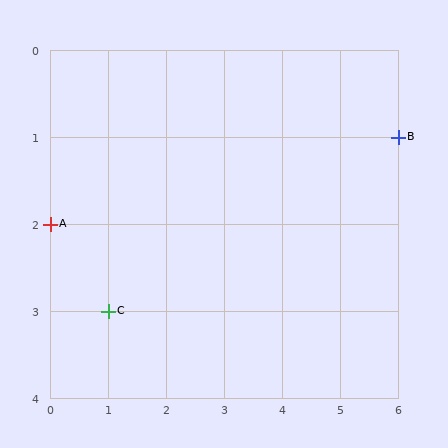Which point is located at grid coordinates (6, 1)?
Point B is at (6, 1).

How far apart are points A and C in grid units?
Points A and C are 1 column and 1 row apart (about 1.4 grid units diagonally).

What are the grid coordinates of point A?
Point A is at grid coordinates (0, 2).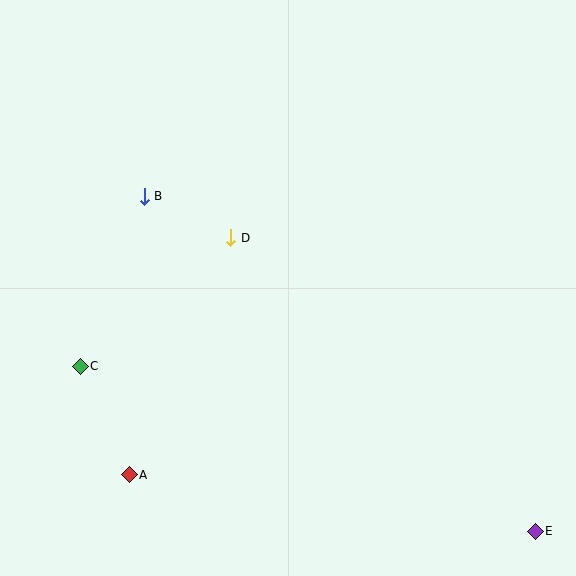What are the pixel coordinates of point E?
Point E is at (535, 531).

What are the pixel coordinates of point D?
Point D is at (231, 238).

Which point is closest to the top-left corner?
Point B is closest to the top-left corner.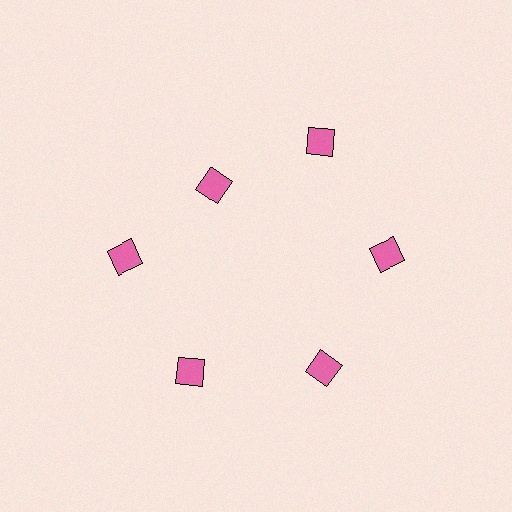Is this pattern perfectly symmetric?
No. The 6 pink diamonds are arranged in a ring, but one element near the 11 o'clock position is pulled inward toward the center, breaking the 6-fold rotational symmetry.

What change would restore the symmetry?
The symmetry would be restored by moving it outward, back onto the ring so that all 6 diamonds sit at equal angles and equal distance from the center.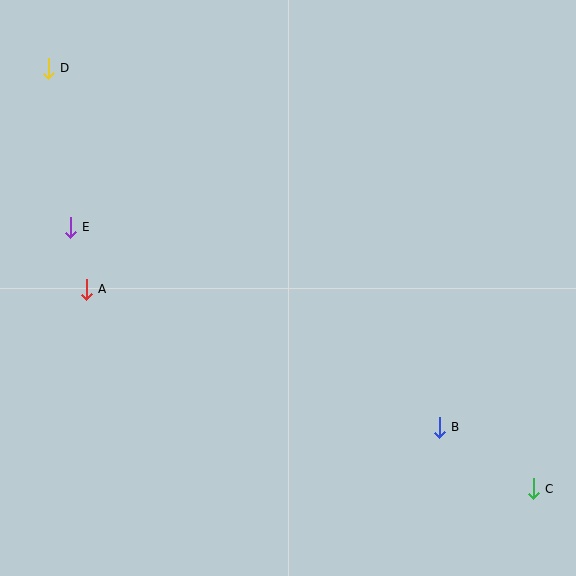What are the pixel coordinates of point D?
Point D is at (48, 68).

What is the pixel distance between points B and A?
The distance between B and A is 379 pixels.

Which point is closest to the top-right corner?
Point B is closest to the top-right corner.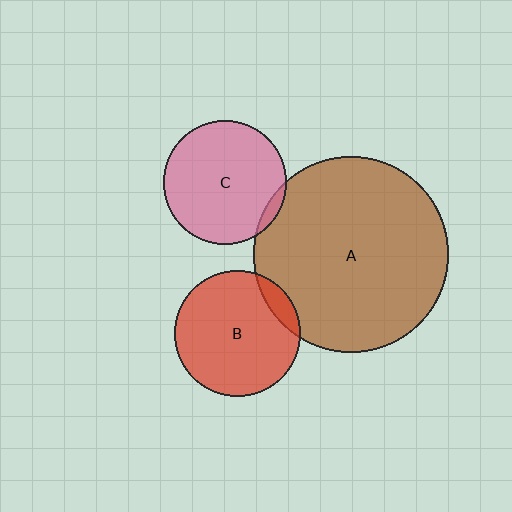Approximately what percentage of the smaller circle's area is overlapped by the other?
Approximately 5%.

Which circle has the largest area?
Circle A (brown).